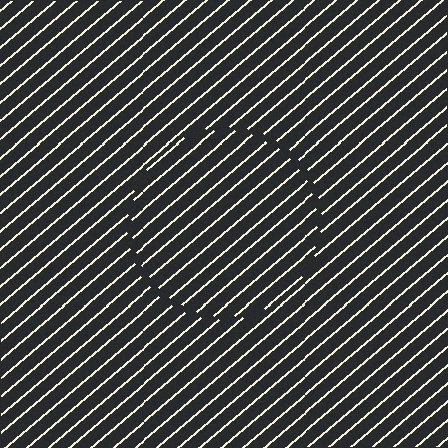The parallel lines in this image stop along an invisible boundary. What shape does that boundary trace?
An illusory circle. The interior of the shape contains the same grating, shifted by half a period — the contour is defined by the phase discontinuity where line-ends from the inner and outer gratings abut.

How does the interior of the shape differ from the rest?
The interior of the shape contains the same grating, shifted by half a period — the contour is defined by the phase discontinuity where line-ends from the inner and outer gratings abut.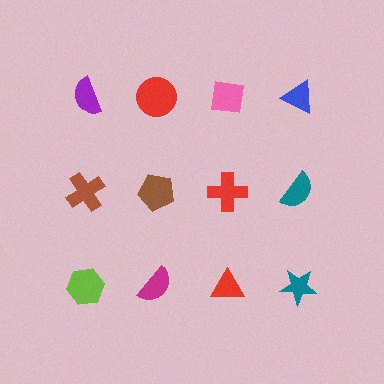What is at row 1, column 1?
A purple semicircle.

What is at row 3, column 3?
A red triangle.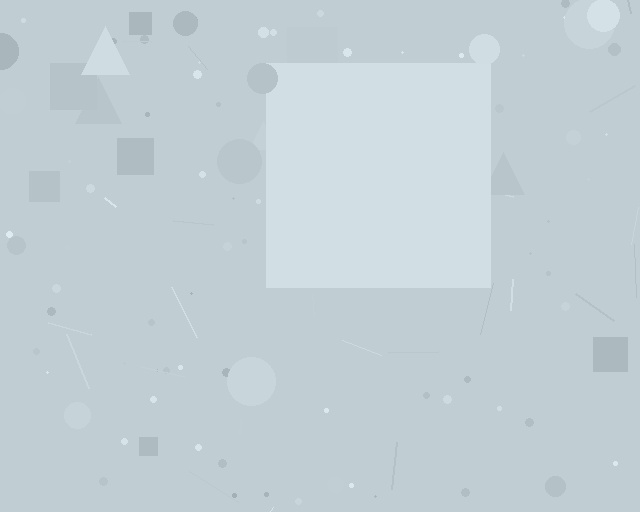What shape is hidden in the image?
A square is hidden in the image.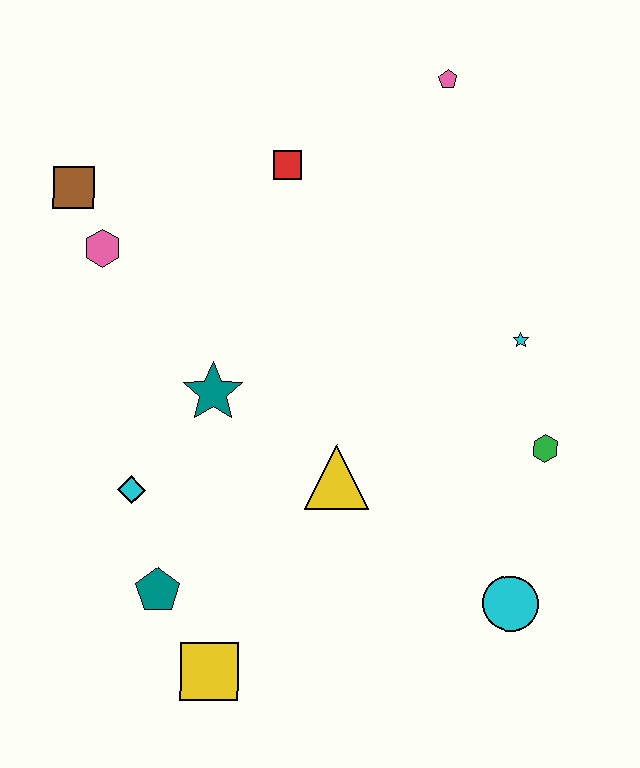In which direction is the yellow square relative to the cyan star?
The yellow square is below the cyan star.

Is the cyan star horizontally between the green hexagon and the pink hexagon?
Yes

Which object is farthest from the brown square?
The cyan circle is farthest from the brown square.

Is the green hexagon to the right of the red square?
Yes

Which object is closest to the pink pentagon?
The red square is closest to the pink pentagon.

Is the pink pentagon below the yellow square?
No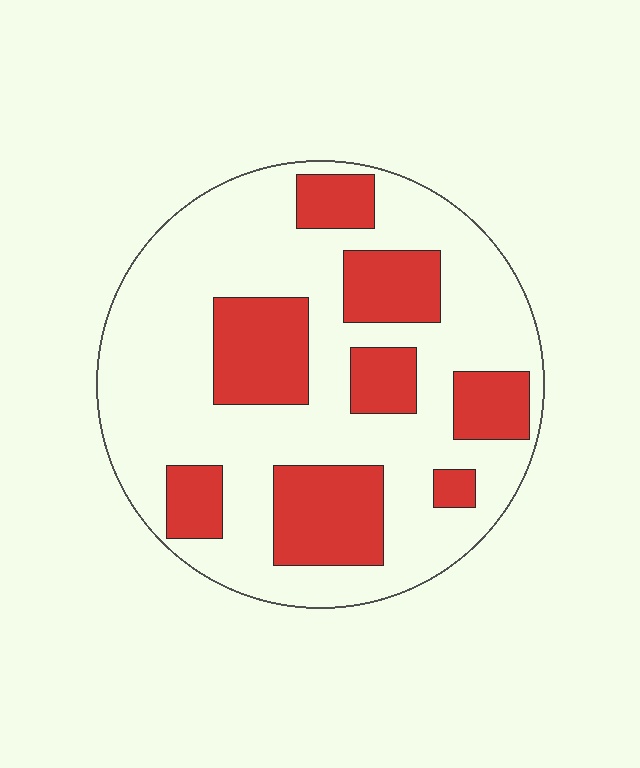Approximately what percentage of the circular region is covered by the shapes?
Approximately 30%.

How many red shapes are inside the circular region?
8.